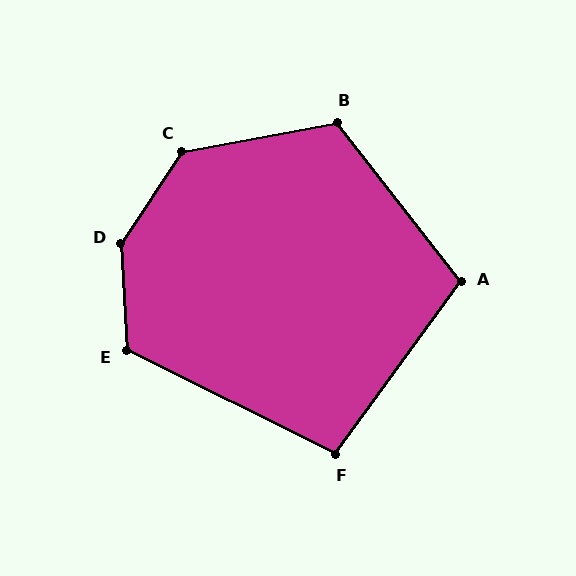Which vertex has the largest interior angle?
D, at approximately 143 degrees.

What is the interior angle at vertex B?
Approximately 117 degrees (obtuse).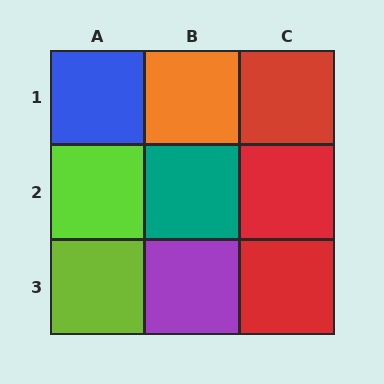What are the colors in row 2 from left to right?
Lime, teal, red.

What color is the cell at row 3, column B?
Purple.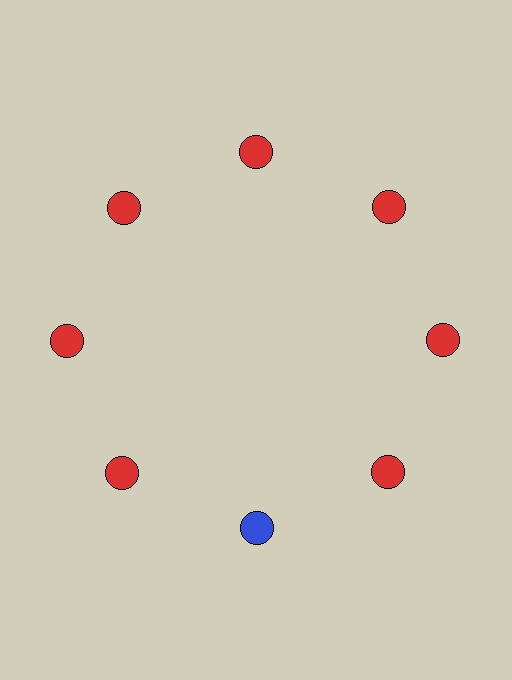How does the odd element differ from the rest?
It has a different color: blue instead of red.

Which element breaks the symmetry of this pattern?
The blue circle at roughly the 6 o'clock position breaks the symmetry. All other shapes are red circles.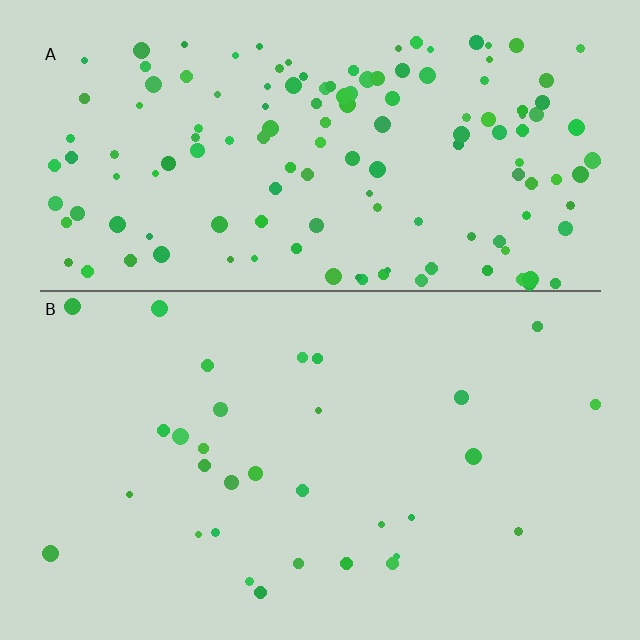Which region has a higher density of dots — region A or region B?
A (the top).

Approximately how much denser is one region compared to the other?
Approximately 4.6× — region A over region B.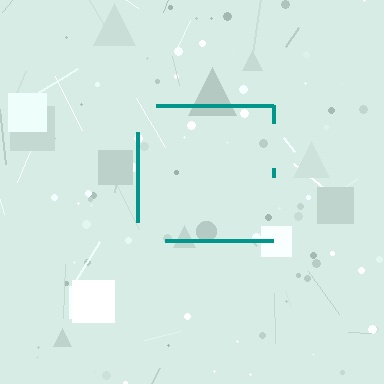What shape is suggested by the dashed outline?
The dashed outline suggests a square.